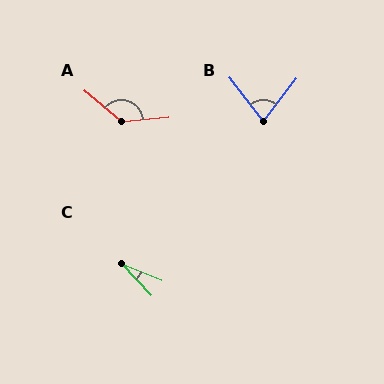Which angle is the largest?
A, at approximately 135 degrees.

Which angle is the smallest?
C, at approximately 24 degrees.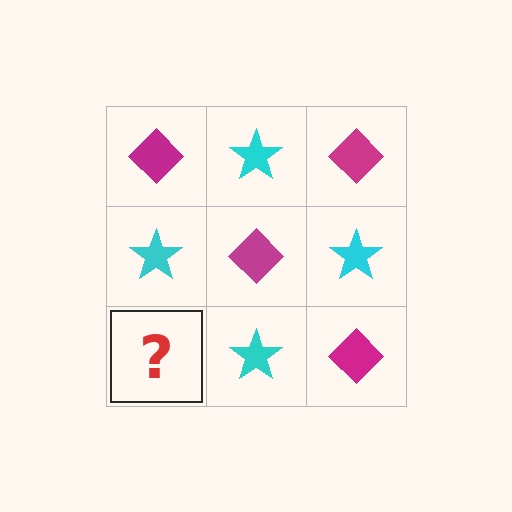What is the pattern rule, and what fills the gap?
The rule is that it alternates magenta diamond and cyan star in a checkerboard pattern. The gap should be filled with a magenta diamond.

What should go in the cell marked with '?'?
The missing cell should contain a magenta diamond.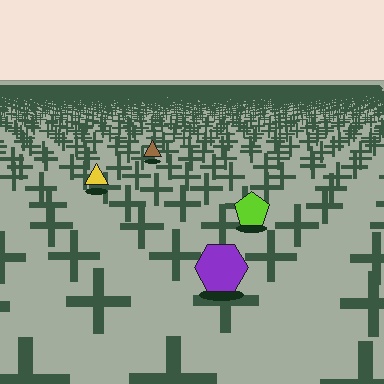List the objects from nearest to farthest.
From nearest to farthest: the purple hexagon, the lime pentagon, the yellow triangle, the brown triangle.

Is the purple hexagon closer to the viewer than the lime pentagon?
Yes. The purple hexagon is closer — you can tell from the texture gradient: the ground texture is coarser near it.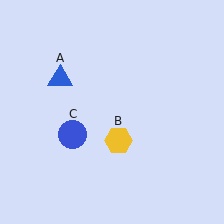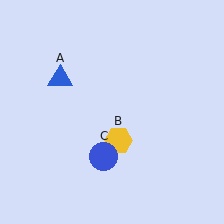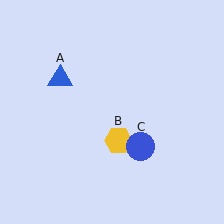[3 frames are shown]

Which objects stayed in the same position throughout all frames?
Blue triangle (object A) and yellow hexagon (object B) remained stationary.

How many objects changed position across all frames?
1 object changed position: blue circle (object C).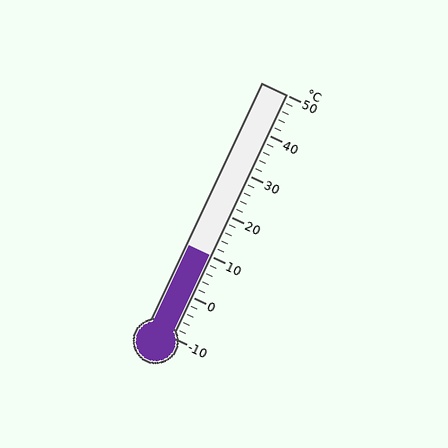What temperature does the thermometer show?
The thermometer shows approximately 10°C.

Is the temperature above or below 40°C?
The temperature is below 40°C.